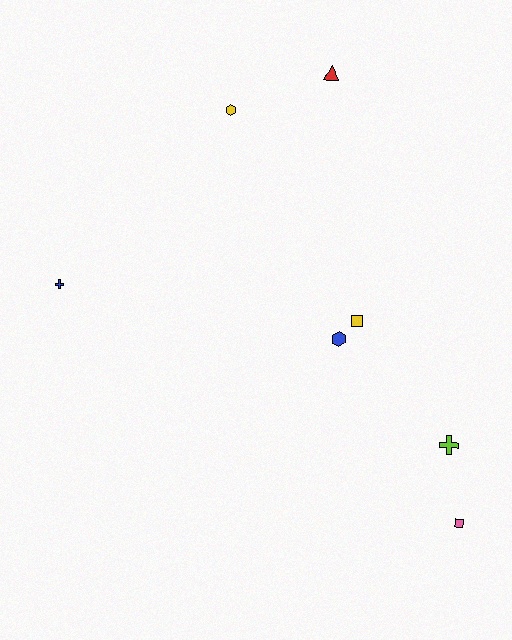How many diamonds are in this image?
There are no diamonds.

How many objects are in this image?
There are 7 objects.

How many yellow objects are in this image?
There are 2 yellow objects.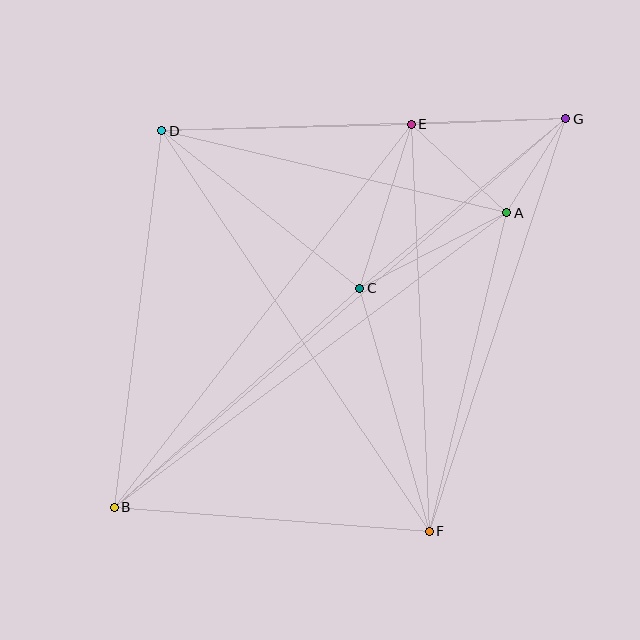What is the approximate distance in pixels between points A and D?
The distance between A and D is approximately 354 pixels.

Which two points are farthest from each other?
Points B and G are farthest from each other.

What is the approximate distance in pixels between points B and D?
The distance between B and D is approximately 379 pixels.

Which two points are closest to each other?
Points A and G are closest to each other.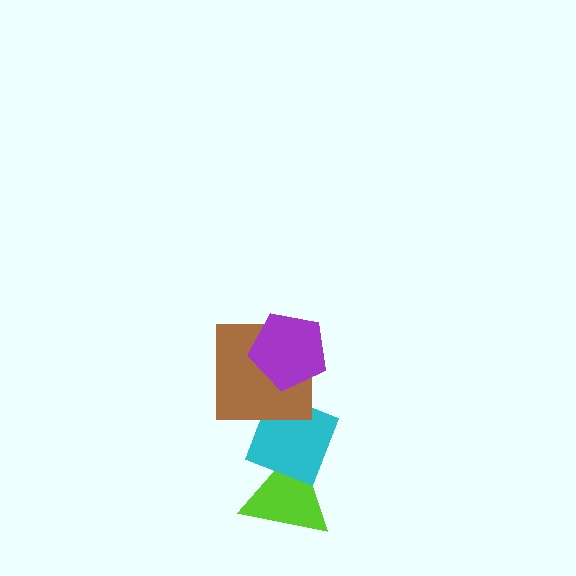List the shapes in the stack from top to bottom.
From top to bottom: the purple pentagon, the brown square, the cyan diamond, the lime triangle.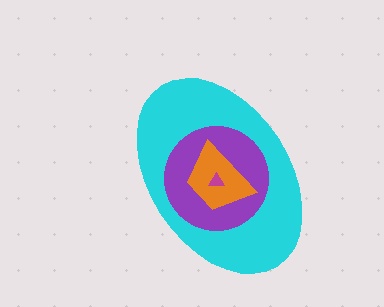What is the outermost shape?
The cyan ellipse.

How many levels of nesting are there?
4.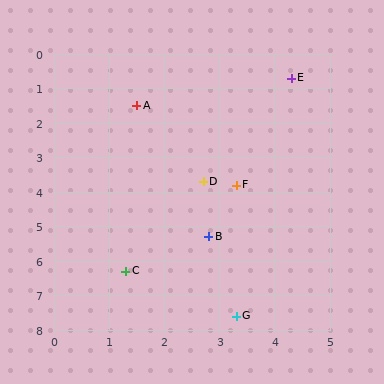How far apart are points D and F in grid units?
Points D and F are about 0.6 grid units apart.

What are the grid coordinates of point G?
Point G is at approximately (3.3, 7.6).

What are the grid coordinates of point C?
Point C is at approximately (1.3, 6.3).